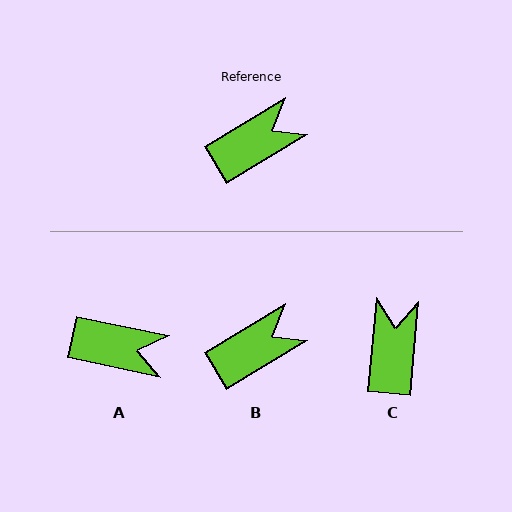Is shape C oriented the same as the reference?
No, it is off by about 54 degrees.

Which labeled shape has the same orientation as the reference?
B.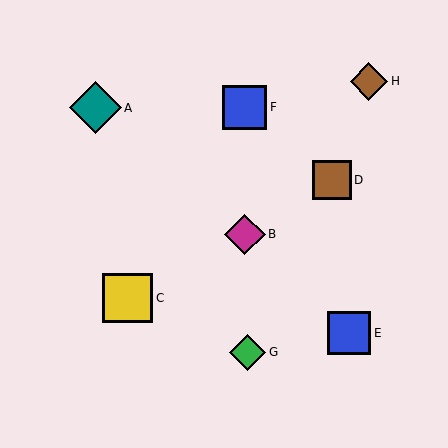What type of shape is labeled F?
Shape F is a blue square.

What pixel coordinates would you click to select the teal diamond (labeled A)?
Click at (95, 108) to select the teal diamond A.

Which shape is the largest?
The teal diamond (labeled A) is the largest.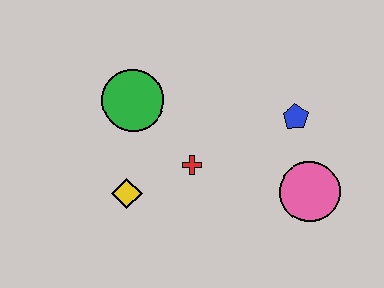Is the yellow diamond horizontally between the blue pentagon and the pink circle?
No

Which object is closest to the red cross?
The yellow diamond is closest to the red cross.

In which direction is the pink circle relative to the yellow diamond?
The pink circle is to the right of the yellow diamond.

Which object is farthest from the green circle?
The pink circle is farthest from the green circle.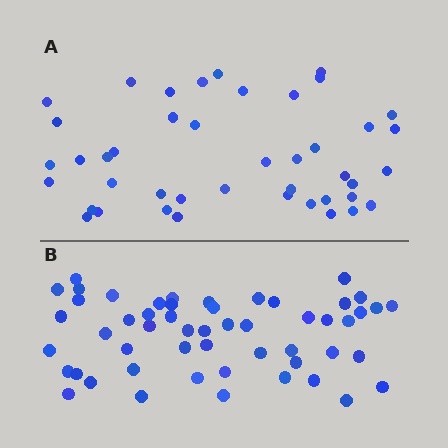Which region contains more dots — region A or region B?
Region B (the bottom region) has more dots.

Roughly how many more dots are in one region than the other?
Region B has roughly 10 or so more dots than region A.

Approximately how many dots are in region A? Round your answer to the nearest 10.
About 40 dots. (The exact count is 43, which rounds to 40.)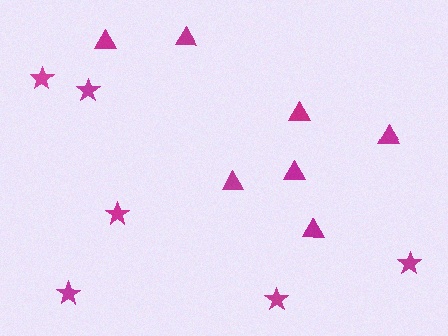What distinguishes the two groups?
There are 2 groups: one group of triangles (7) and one group of stars (6).